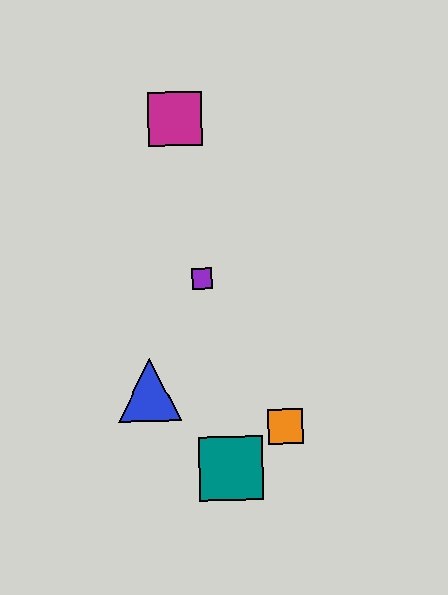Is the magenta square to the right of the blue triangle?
Yes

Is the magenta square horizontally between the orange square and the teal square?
No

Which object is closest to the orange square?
The teal square is closest to the orange square.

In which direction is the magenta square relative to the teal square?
The magenta square is above the teal square.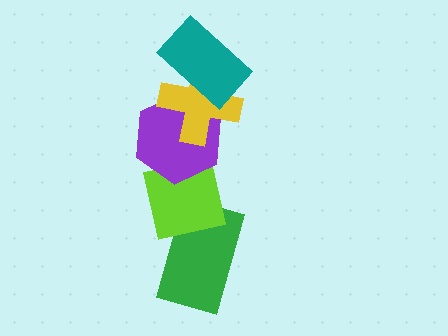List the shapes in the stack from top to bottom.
From top to bottom: the teal rectangle, the yellow cross, the purple hexagon, the lime square, the green rectangle.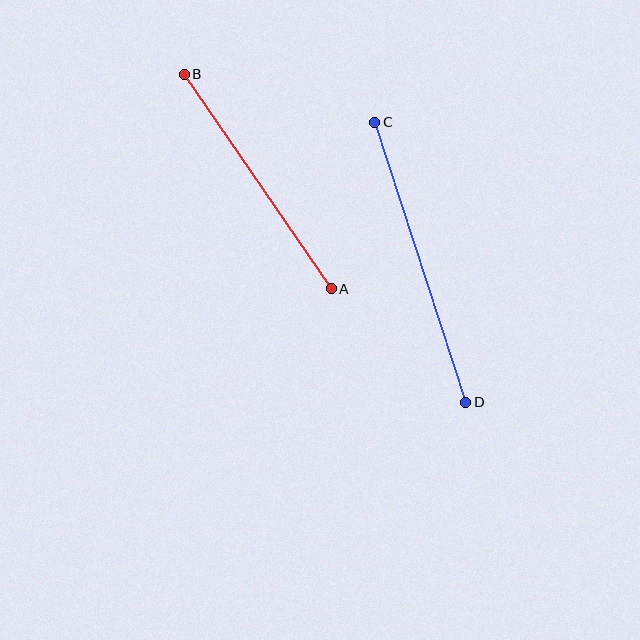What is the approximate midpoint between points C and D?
The midpoint is at approximately (420, 262) pixels.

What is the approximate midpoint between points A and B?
The midpoint is at approximately (258, 181) pixels.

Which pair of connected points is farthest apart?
Points C and D are farthest apart.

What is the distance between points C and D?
The distance is approximately 294 pixels.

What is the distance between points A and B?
The distance is approximately 260 pixels.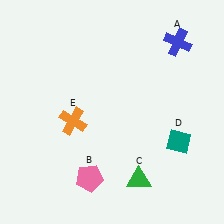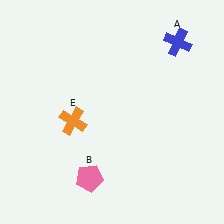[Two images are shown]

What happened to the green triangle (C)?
The green triangle (C) was removed in Image 2. It was in the bottom-right area of Image 1.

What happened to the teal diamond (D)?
The teal diamond (D) was removed in Image 2. It was in the bottom-right area of Image 1.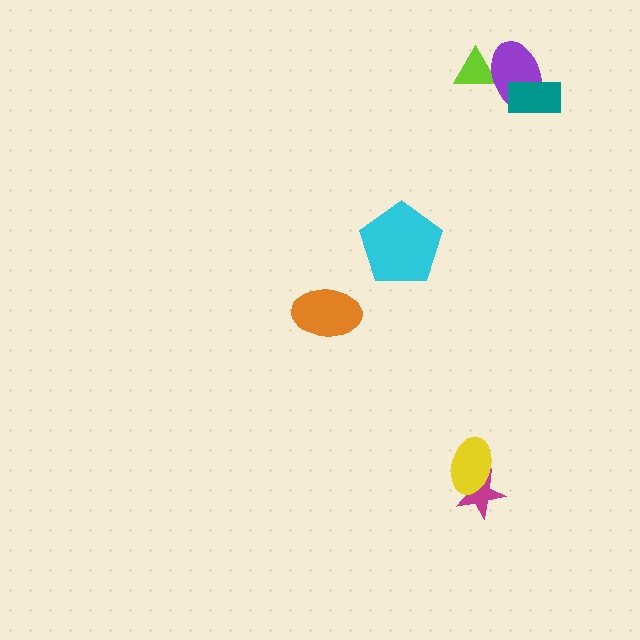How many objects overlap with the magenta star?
1 object overlaps with the magenta star.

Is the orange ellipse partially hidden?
No, no other shape covers it.